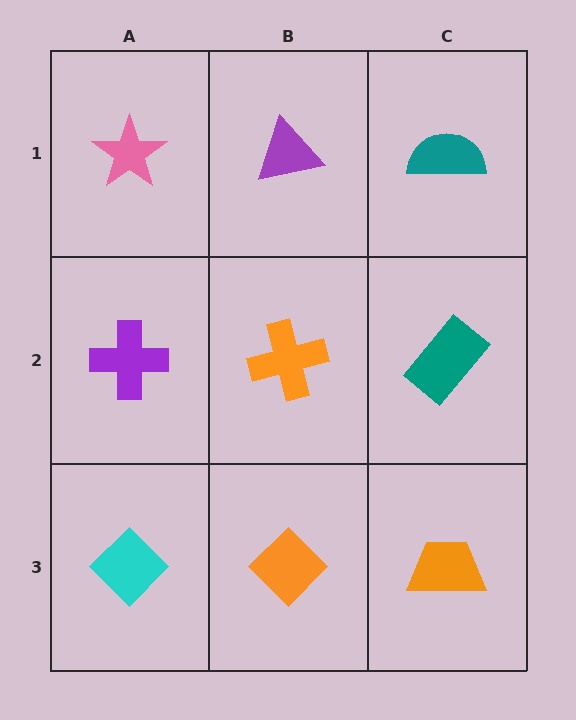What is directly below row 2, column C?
An orange trapezoid.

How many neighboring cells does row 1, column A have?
2.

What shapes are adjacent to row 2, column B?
A purple triangle (row 1, column B), an orange diamond (row 3, column B), a purple cross (row 2, column A), a teal rectangle (row 2, column C).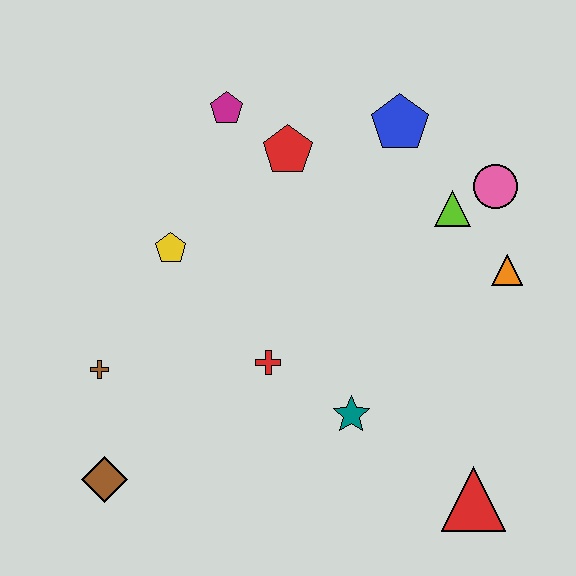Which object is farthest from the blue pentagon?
The brown diamond is farthest from the blue pentagon.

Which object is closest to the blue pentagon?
The lime triangle is closest to the blue pentagon.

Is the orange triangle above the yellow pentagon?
No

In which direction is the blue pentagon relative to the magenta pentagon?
The blue pentagon is to the right of the magenta pentagon.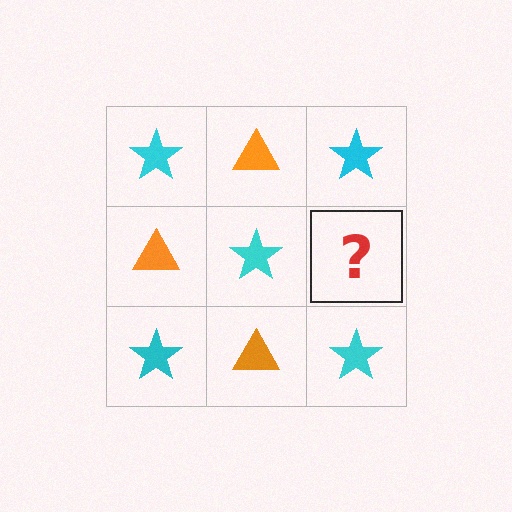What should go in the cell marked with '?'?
The missing cell should contain an orange triangle.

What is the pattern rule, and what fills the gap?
The rule is that it alternates cyan star and orange triangle in a checkerboard pattern. The gap should be filled with an orange triangle.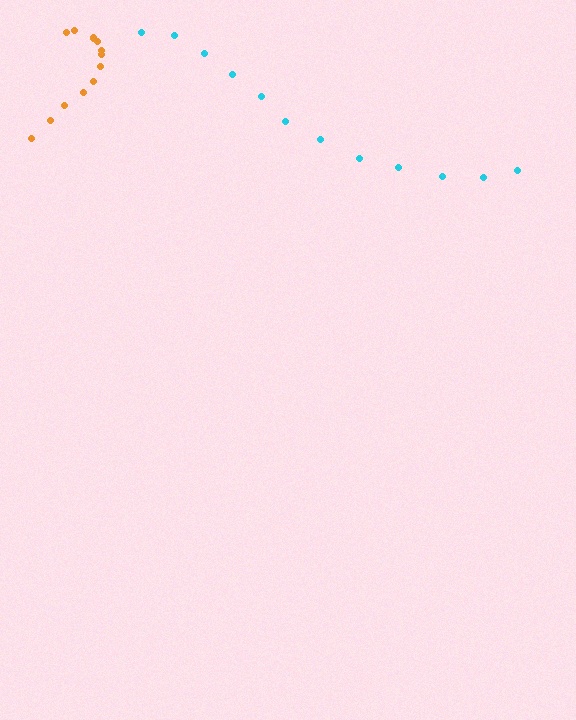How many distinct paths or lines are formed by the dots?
There are 2 distinct paths.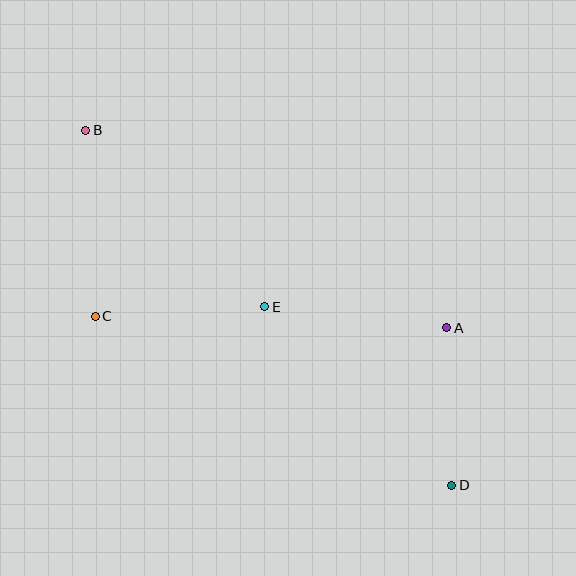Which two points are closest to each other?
Points A and D are closest to each other.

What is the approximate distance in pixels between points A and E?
The distance between A and E is approximately 183 pixels.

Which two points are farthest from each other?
Points B and D are farthest from each other.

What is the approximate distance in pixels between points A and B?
The distance between A and B is approximately 412 pixels.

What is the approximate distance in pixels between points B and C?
The distance between B and C is approximately 186 pixels.